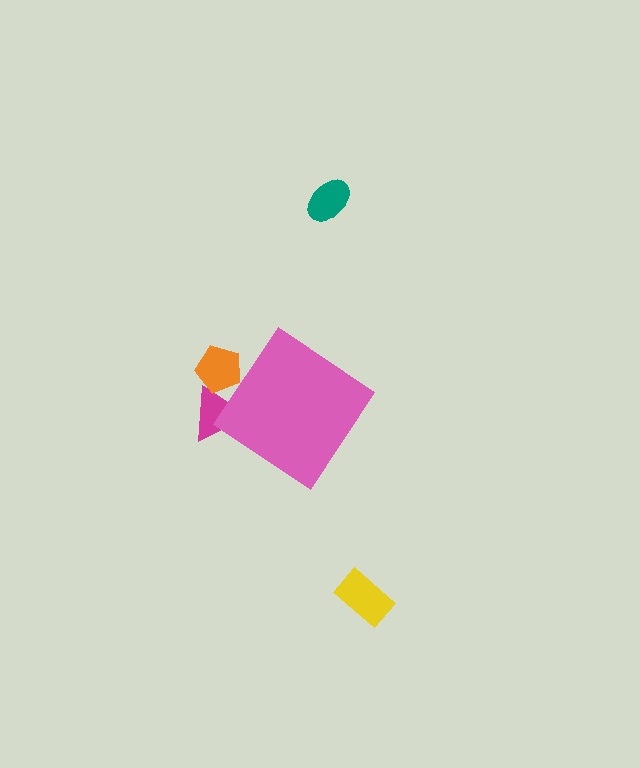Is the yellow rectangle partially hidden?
No, the yellow rectangle is fully visible.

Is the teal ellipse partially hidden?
No, the teal ellipse is fully visible.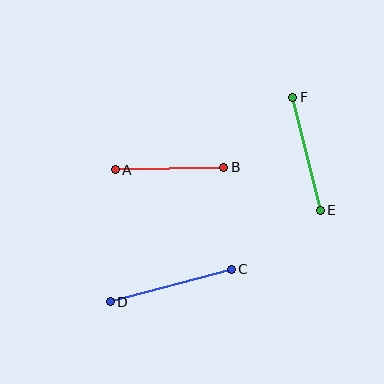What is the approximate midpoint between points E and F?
The midpoint is at approximately (307, 154) pixels.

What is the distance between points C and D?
The distance is approximately 125 pixels.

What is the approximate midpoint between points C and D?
The midpoint is at approximately (171, 286) pixels.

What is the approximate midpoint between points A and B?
The midpoint is at approximately (170, 169) pixels.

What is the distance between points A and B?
The distance is approximately 109 pixels.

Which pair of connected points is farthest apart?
Points C and D are farthest apart.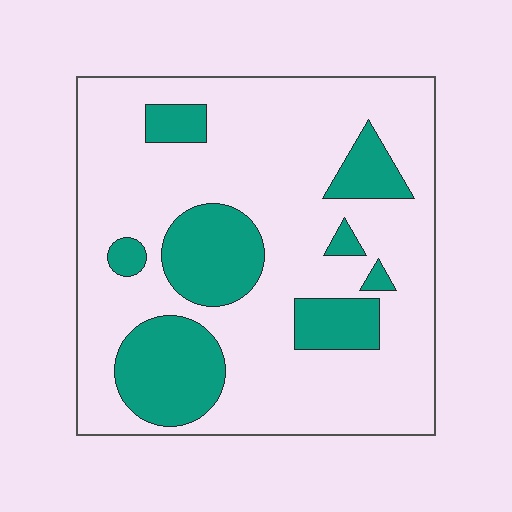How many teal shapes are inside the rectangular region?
8.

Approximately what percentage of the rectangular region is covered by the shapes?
Approximately 25%.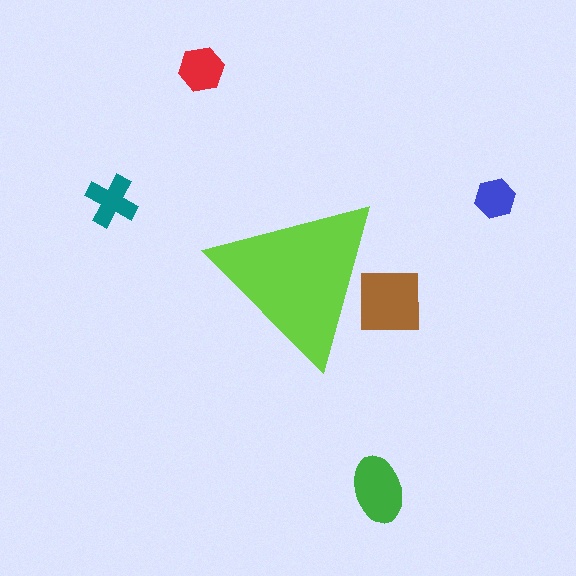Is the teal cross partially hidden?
No, the teal cross is fully visible.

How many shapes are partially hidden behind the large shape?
1 shape is partially hidden.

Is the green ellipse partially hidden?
No, the green ellipse is fully visible.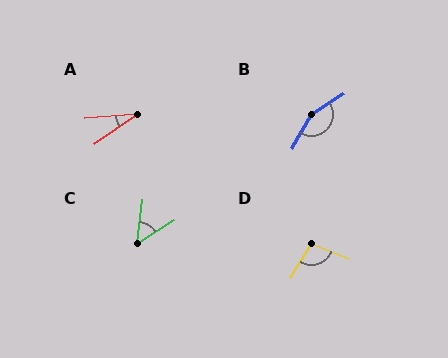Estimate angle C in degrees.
Approximately 50 degrees.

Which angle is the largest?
B, at approximately 153 degrees.